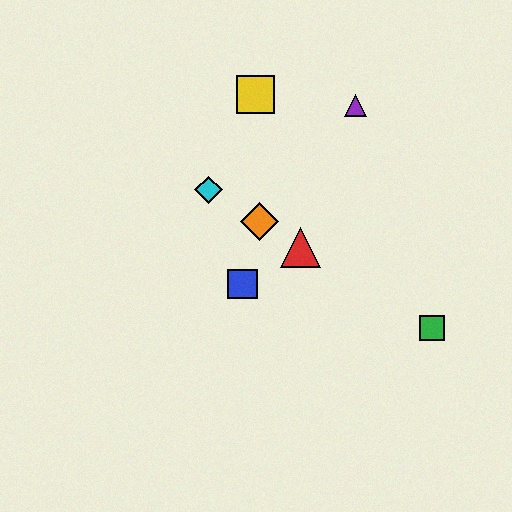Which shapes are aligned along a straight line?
The red triangle, the green square, the orange diamond, the cyan diamond are aligned along a straight line.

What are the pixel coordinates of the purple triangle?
The purple triangle is at (355, 105).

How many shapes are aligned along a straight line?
4 shapes (the red triangle, the green square, the orange diamond, the cyan diamond) are aligned along a straight line.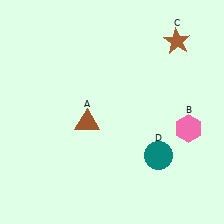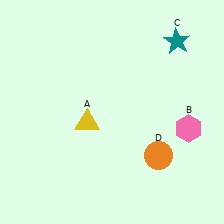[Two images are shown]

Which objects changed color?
A changed from brown to yellow. C changed from brown to teal. D changed from teal to orange.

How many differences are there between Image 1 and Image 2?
There are 3 differences between the two images.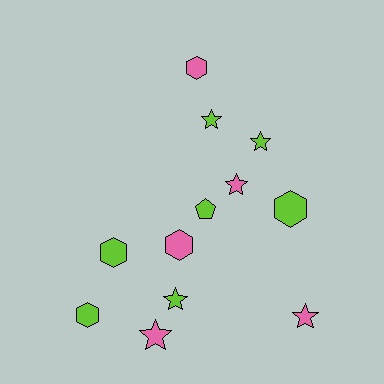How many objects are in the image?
There are 12 objects.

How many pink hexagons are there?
There are 2 pink hexagons.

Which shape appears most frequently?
Star, with 6 objects.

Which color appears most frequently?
Lime, with 7 objects.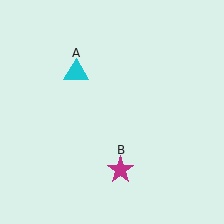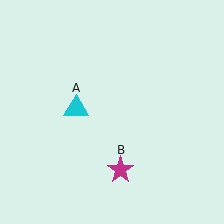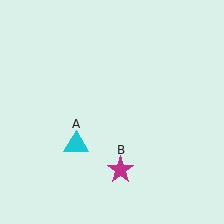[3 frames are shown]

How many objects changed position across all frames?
1 object changed position: cyan triangle (object A).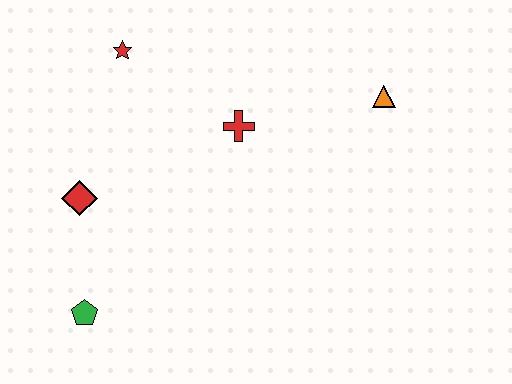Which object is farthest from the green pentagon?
The orange triangle is farthest from the green pentagon.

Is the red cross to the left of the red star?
No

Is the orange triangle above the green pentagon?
Yes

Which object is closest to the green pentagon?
The red diamond is closest to the green pentagon.